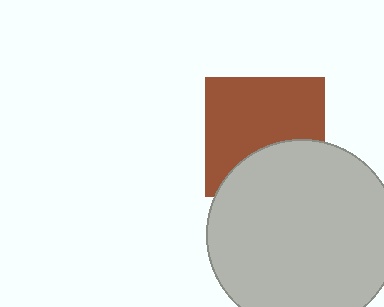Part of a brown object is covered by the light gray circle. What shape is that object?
It is a square.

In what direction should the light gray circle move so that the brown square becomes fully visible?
The light gray circle should move down. That is the shortest direction to clear the overlap and leave the brown square fully visible.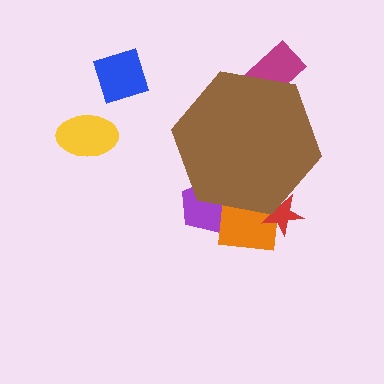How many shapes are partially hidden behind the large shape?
4 shapes are partially hidden.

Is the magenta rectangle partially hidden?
Yes, the magenta rectangle is partially hidden behind the brown hexagon.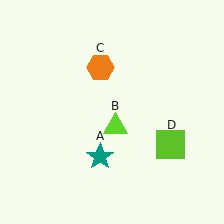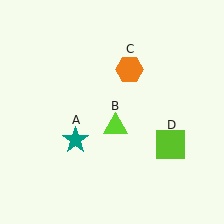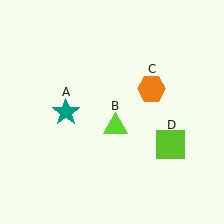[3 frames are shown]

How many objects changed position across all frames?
2 objects changed position: teal star (object A), orange hexagon (object C).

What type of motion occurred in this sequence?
The teal star (object A), orange hexagon (object C) rotated clockwise around the center of the scene.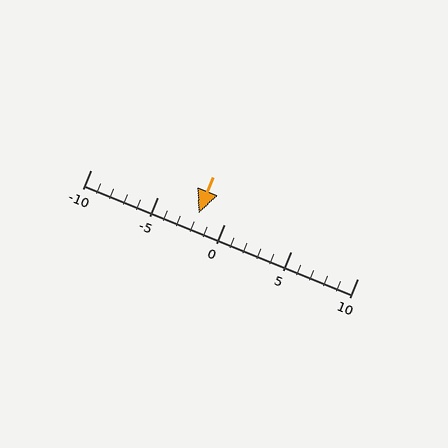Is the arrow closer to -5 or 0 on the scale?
The arrow is closer to 0.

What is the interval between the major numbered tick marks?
The major tick marks are spaced 5 units apart.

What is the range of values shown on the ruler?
The ruler shows values from -10 to 10.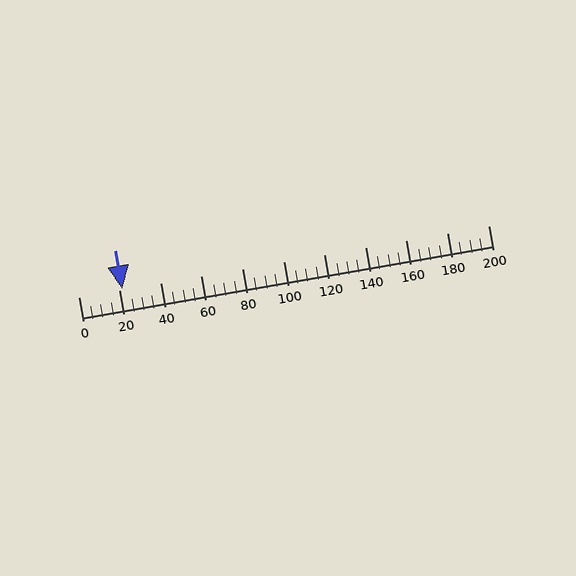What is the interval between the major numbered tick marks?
The major tick marks are spaced 20 units apart.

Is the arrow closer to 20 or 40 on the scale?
The arrow is closer to 20.